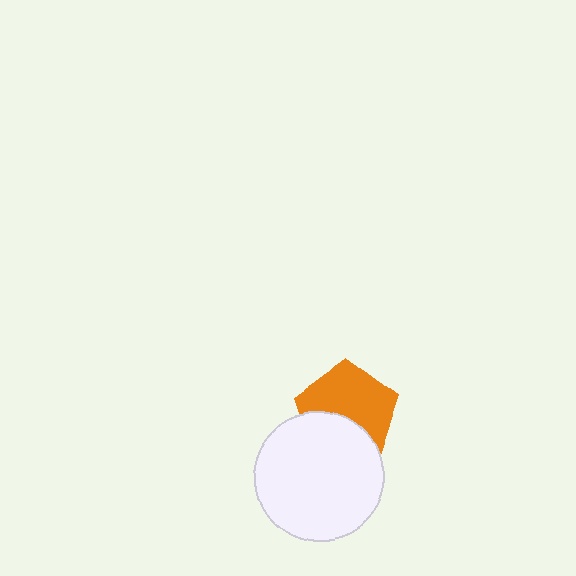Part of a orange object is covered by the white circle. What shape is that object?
It is a pentagon.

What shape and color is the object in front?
The object in front is a white circle.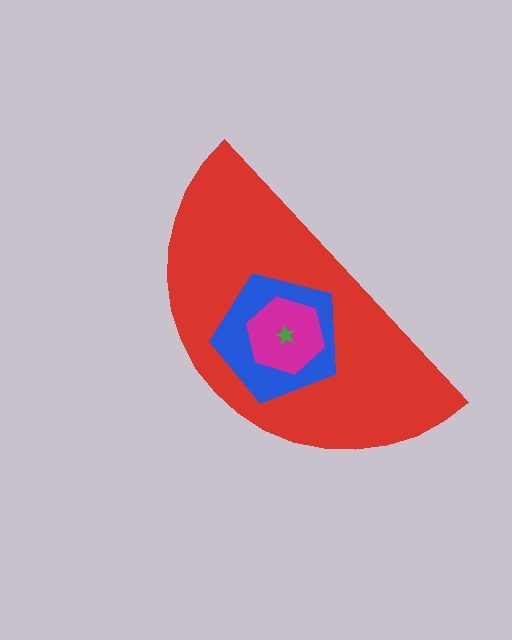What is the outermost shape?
The red semicircle.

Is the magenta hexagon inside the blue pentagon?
Yes.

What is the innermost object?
The green star.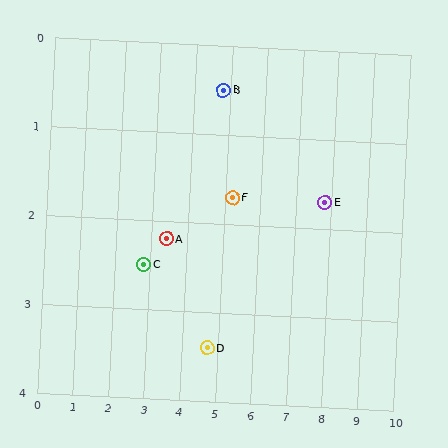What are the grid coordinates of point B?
Point B is at approximately (4.8, 0.5).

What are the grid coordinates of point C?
Point C is at approximately (2.8, 2.5).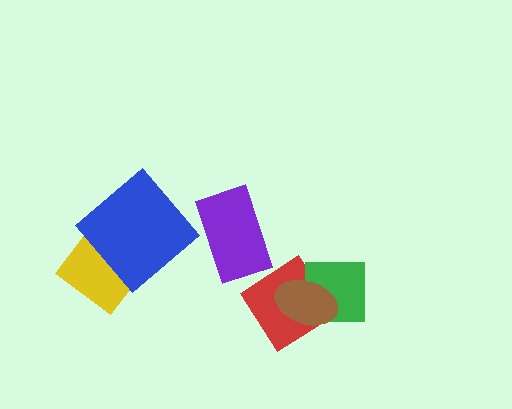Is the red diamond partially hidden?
Yes, it is partially covered by another shape.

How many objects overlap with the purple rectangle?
0 objects overlap with the purple rectangle.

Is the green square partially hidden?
Yes, it is partially covered by another shape.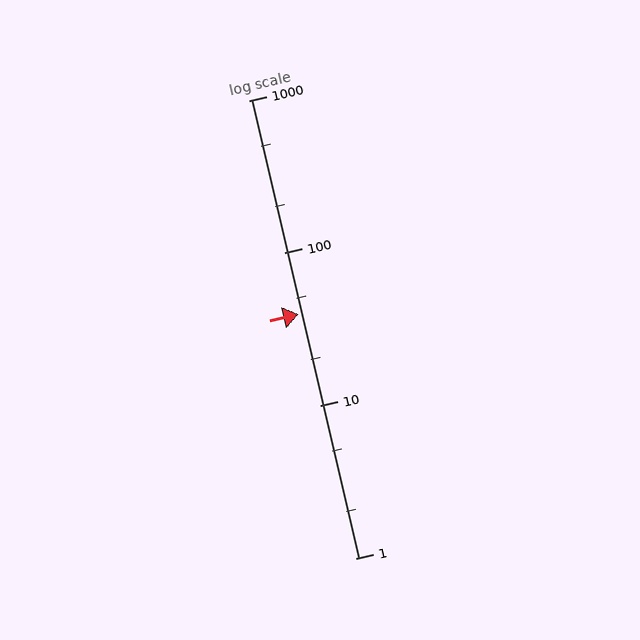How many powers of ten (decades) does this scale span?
The scale spans 3 decades, from 1 to 1000.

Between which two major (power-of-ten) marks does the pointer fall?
The pointer is between 10 and 100.